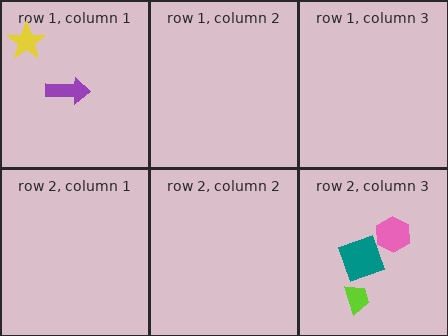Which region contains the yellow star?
The row 1, column 1 region.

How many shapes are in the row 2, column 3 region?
3.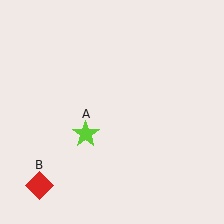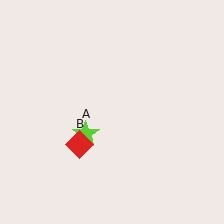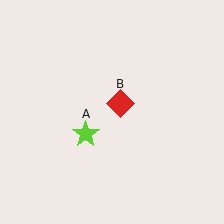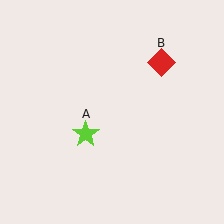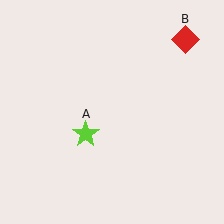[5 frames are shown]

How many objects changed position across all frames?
1 object changed position: red diamond (object B).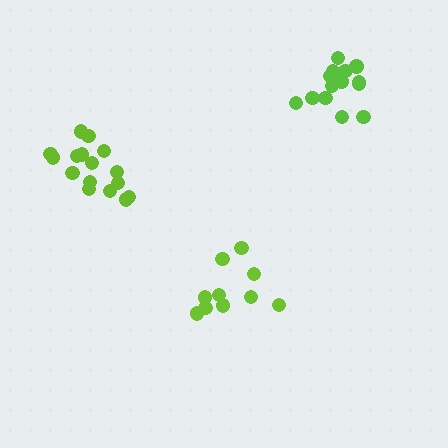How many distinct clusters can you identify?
There are 3 distinct clusters.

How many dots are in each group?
Group 1: 10 dots, Group 2: 16 dots, Group 3: 15 dots (41 total).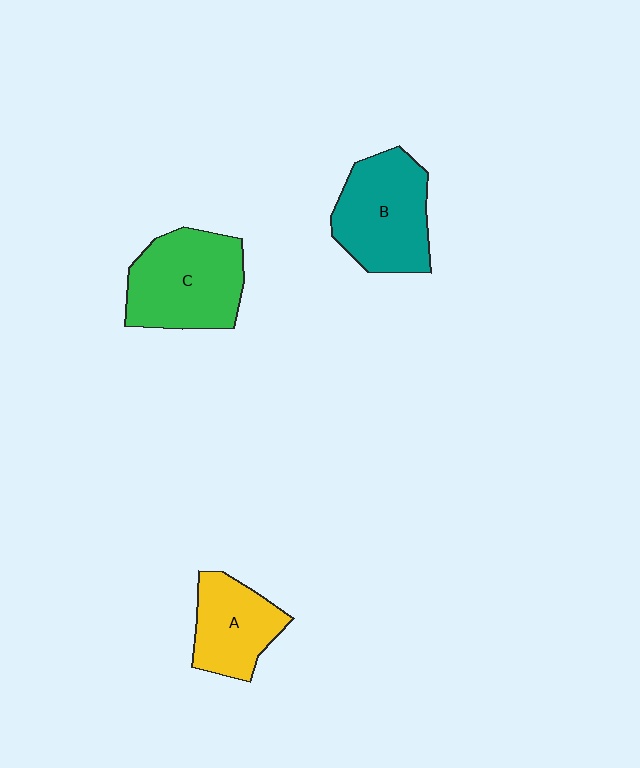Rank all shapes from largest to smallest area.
From largest to smallest: C (green), B (teal), A (yellow).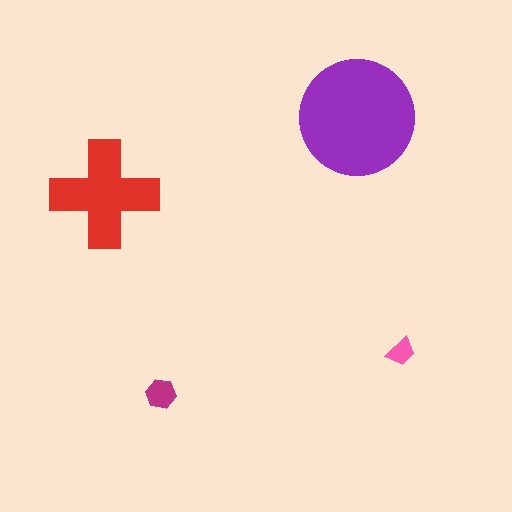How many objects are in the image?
There are 4 objects in the image.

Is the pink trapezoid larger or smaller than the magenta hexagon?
Smaller.